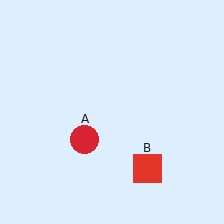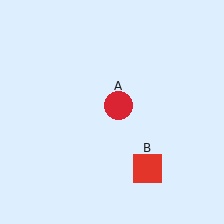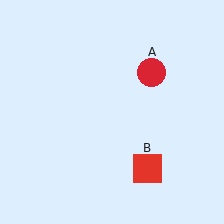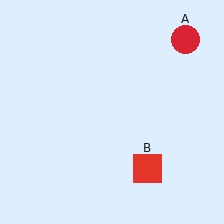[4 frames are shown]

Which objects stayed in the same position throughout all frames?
Red square (object B) remained stationary.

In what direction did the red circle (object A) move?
The red circle (object A) moved up and to the right.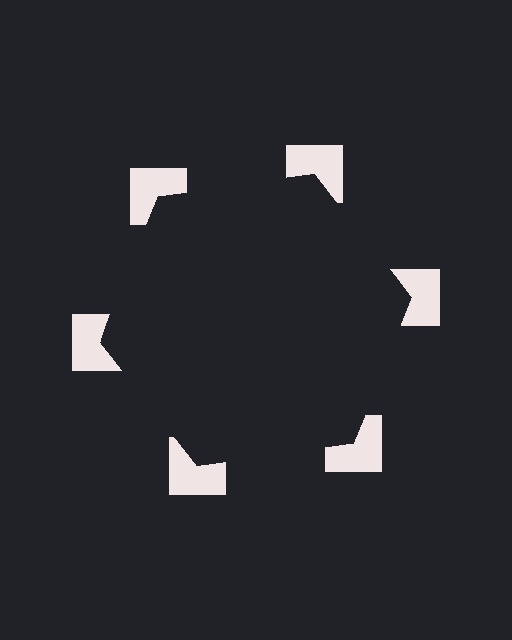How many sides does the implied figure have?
6 sides.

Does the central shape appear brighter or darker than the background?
It typically appears slightly darker than the background, even though no actual brightness change is drawn.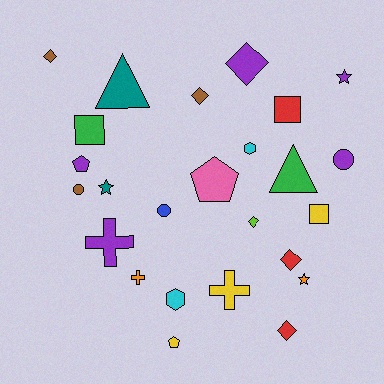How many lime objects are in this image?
There is 1 lime object.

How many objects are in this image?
There are 25 objects.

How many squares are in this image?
There are 3 squares.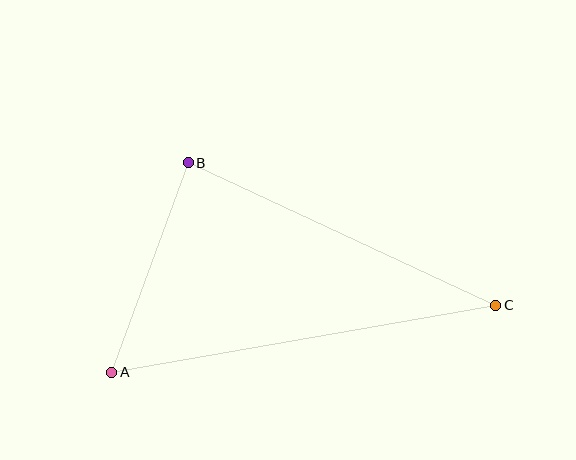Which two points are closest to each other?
Points A and B are closest to each other.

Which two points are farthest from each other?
Points A and C are farthest from each other.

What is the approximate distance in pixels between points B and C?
The distance between B and C is approximately 339 pixels.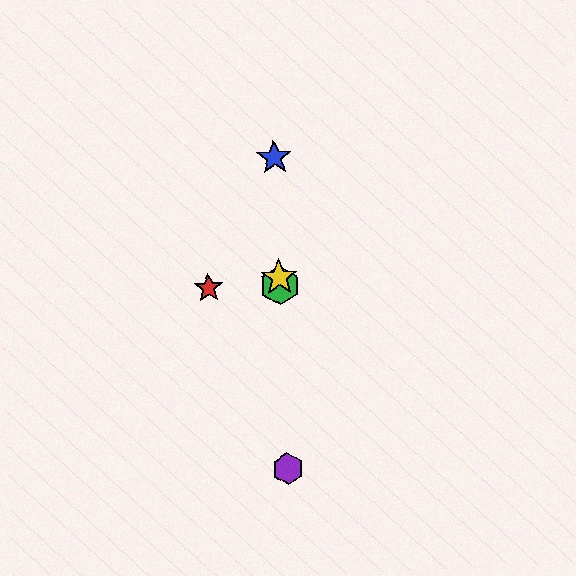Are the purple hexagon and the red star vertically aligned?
No, the purple hexagon is at x≈288 and the red star is at x≈209.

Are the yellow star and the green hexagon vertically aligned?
Yes, both are at x≈279.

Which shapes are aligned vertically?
The blue star, the green hexagon, the yellow star, the purple hexagon are aligned vertically.